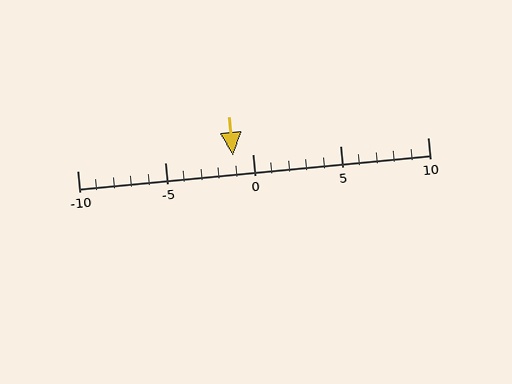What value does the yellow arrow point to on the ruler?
The yellow arrow points to approximately -1.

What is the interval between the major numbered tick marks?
The major tick marks are spaced 5 units apart.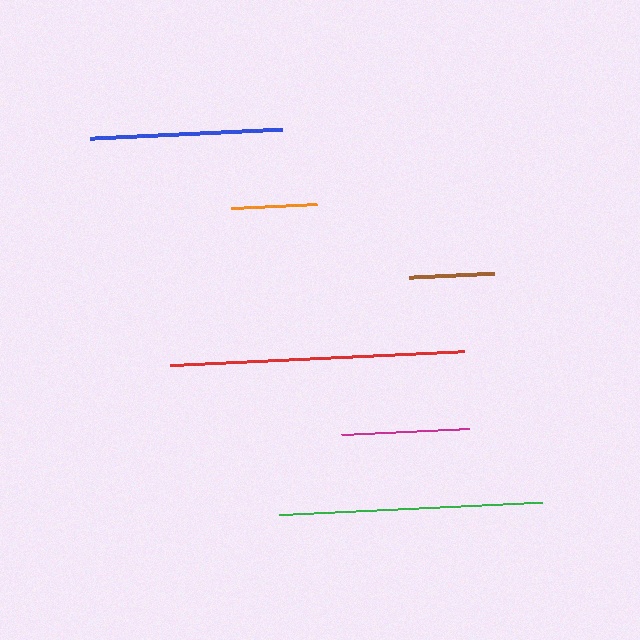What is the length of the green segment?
The green segment is approximately 264 pixels long.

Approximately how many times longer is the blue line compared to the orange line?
The blue line is approximately 2.2 times the length of the orange line.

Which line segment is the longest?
The red line is the longest at approximately 293 pixels.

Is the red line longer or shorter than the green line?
The red line is longer than the green line.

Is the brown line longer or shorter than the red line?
The red line is longer than the brown line.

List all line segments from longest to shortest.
From longest to shortest: red, green, blue, magenta, orange, brown.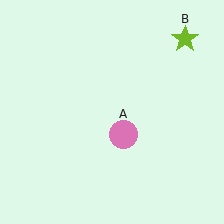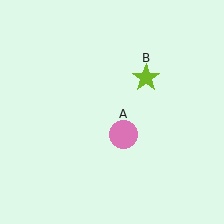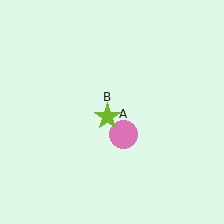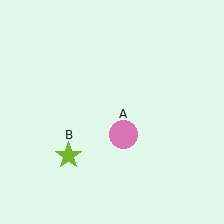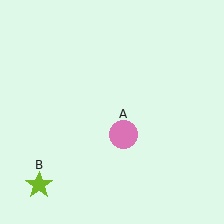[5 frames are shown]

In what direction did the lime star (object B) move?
The lime star (object B) moved down and to the left.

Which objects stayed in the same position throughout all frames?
Pink circle (object A) remained stationary.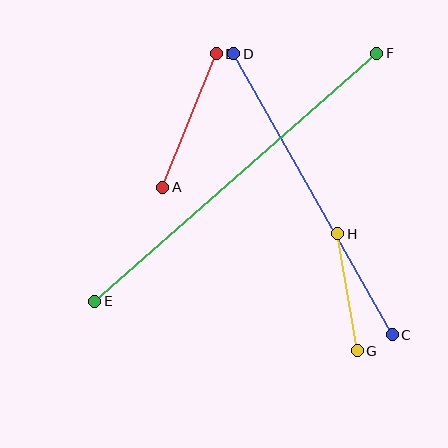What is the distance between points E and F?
The distance is approximately 376 pixels.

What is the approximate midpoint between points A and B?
The midpoint is at approximately (189, 121) pixels.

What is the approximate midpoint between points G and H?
The midpoint is at approximately (348, 292) pixels.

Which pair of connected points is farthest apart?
Points E and F are farthest apart.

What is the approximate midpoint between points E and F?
The midpoint is at approximately (236, 177) pixels.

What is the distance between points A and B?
The distance is approximately 144 pixels.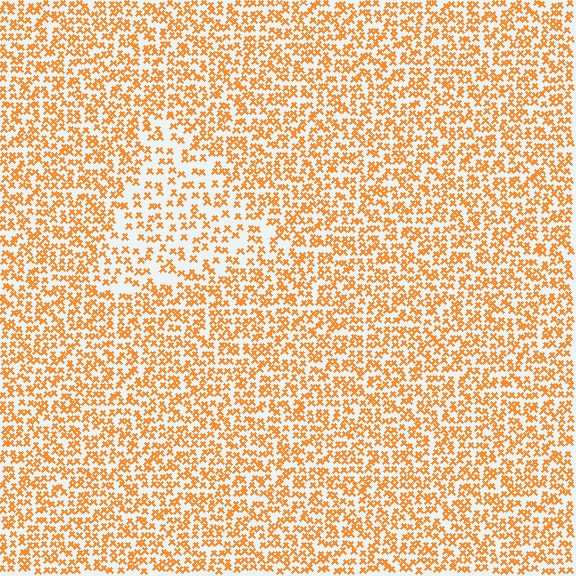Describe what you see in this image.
The image contains small orange elements arranged at two different densities. A triangle-shaped region is visible where the elements are less densely packed than the surrounding area.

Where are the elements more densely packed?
The elements are more densely packed outside the triangle boundary.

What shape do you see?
I see a triangle.